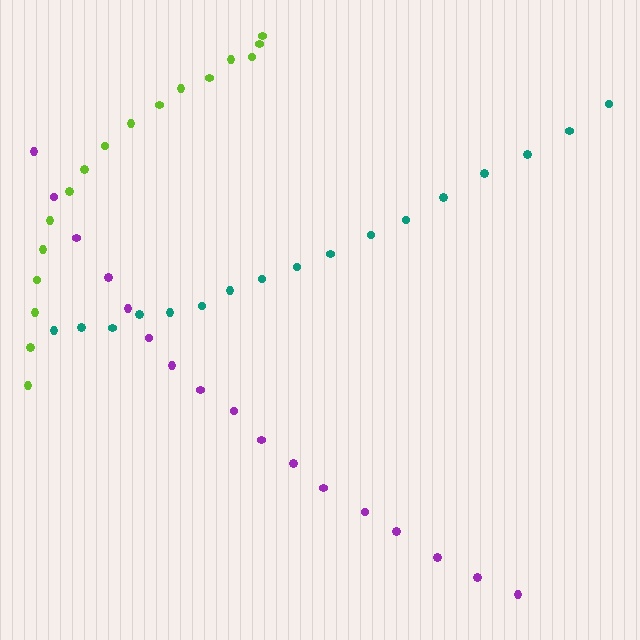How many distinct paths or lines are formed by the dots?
There are 3 distinct paths.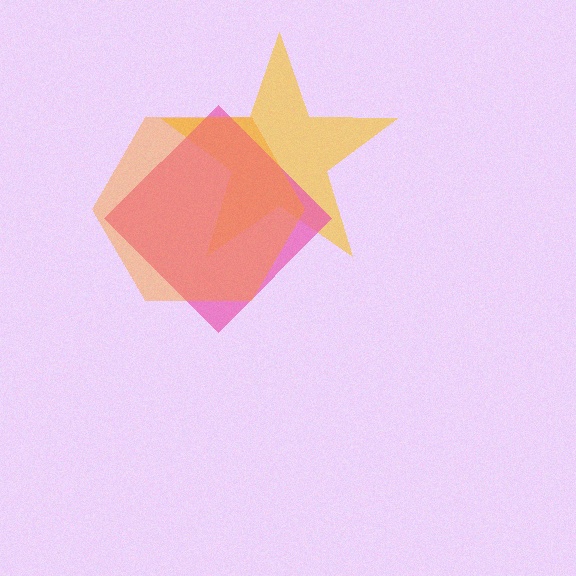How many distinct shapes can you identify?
There are 3 distinct shapes: a yellow star, a pink diamond, an orange hexagon.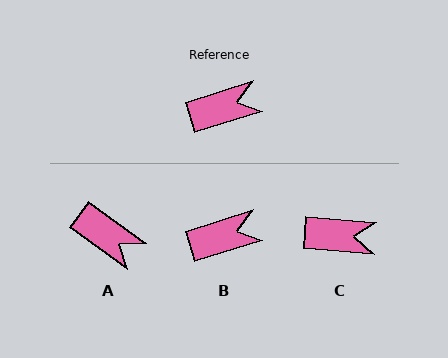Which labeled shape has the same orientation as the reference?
B.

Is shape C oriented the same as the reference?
No, it is off by about 22 degrees.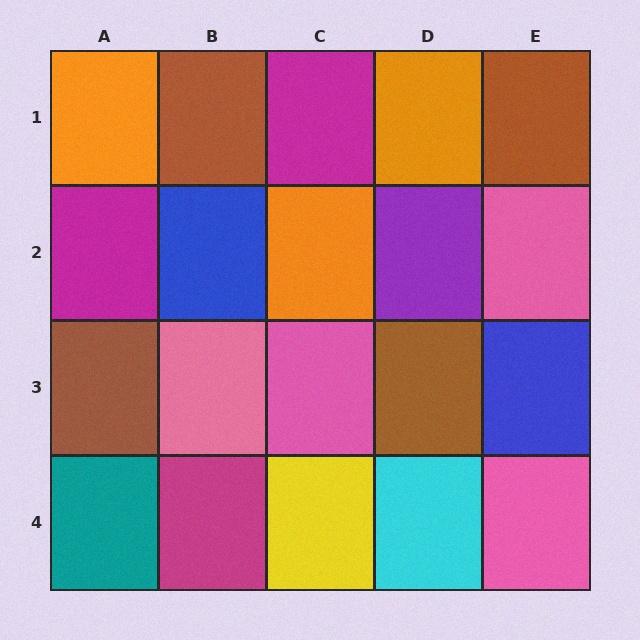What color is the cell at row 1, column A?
Orange.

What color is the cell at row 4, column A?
Teal.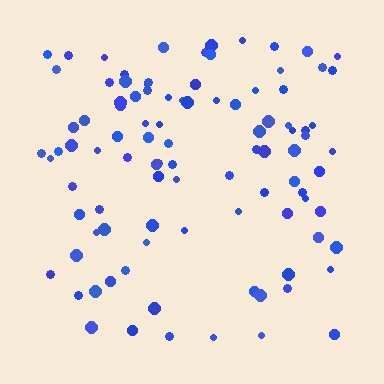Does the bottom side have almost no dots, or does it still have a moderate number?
Still a moderate number, just noticeably fewer than the top.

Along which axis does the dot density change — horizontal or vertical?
Vertical.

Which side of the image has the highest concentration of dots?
The top.